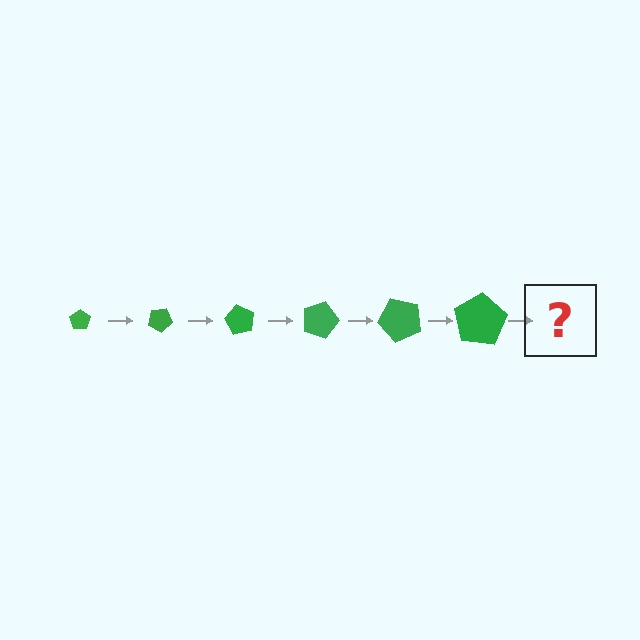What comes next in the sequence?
The next element should be a pentagon, larger than the previous one and rotated 180 degrees from the start.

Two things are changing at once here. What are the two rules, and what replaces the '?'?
The two rules are that the pentagon grows larger each step and it rotates 30 degrees each step. The '?' should be a pentagon, larger than the previous one and rotated 180 degrees from the start.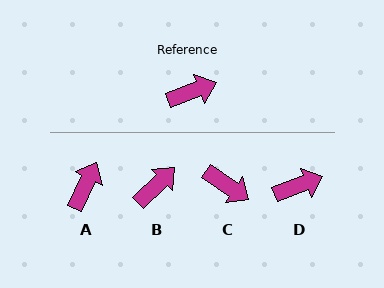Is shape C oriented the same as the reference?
No, it is off by about 54 degrees.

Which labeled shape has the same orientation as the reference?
D.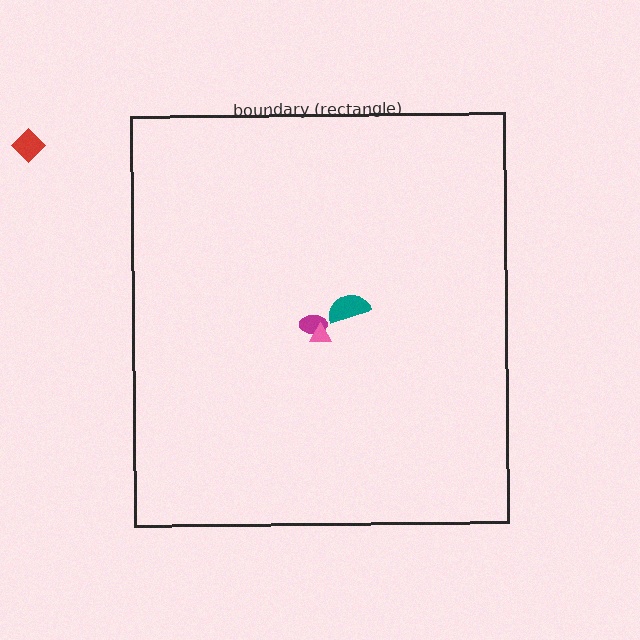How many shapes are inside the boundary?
3 inside, 1 outside.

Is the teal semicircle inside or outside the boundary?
Inside.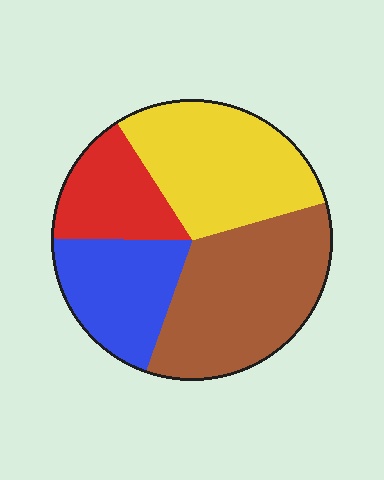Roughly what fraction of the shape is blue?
Blue takes up between a sixth and a third of the shape.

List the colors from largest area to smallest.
From largest to smallest: brown, yellow, blue, red.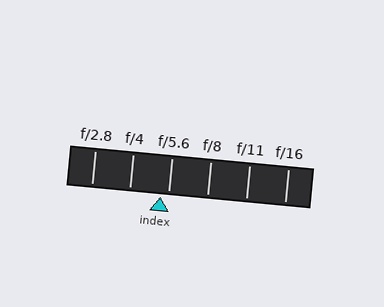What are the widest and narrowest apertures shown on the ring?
The widest aperture shown is f/2.8 and the narrowest is f/16.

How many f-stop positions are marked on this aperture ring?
There are 6 f-stop positions marked.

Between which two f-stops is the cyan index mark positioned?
The index mark is between f/4 and f/5.6.